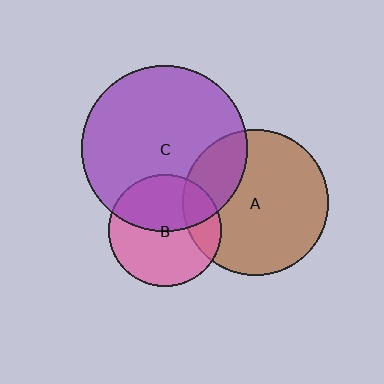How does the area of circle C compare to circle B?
Approximately 2.2 times.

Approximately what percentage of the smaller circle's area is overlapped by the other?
Approximately 25%.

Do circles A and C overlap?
Yes.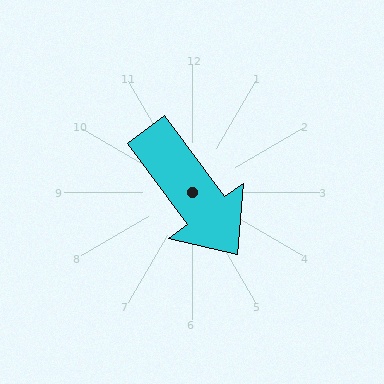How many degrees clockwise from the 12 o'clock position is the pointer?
Approximately 144 degrees.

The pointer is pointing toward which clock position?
Roughly 5 o'clock.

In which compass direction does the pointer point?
Southeast.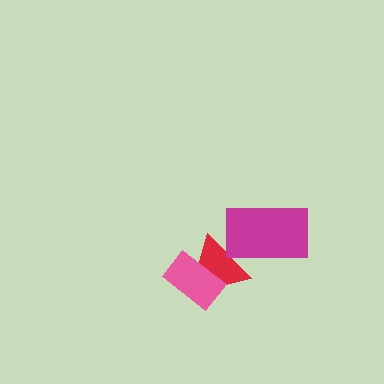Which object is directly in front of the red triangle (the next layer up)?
The magenta rectangle is directly in front of the red triangle.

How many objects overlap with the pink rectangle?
1 object overlaps with the pink rectangle.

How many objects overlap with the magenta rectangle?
1 object overlaps with the magenta rectangle.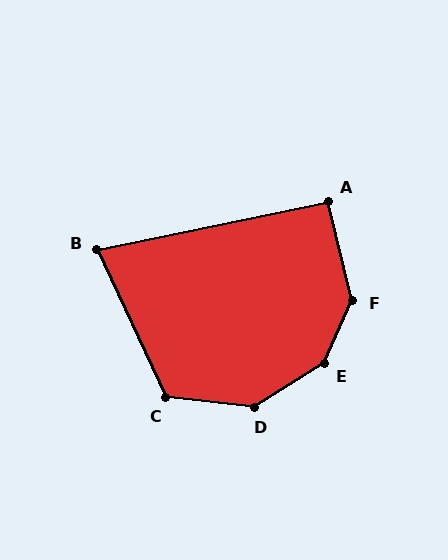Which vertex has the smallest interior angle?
B, at approximately 77 degrees.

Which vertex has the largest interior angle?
E, at approximately 146 degrees.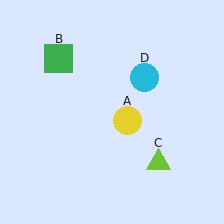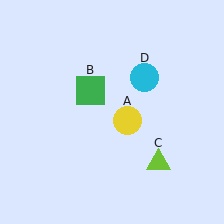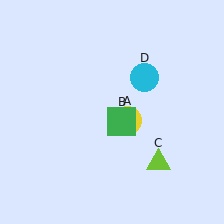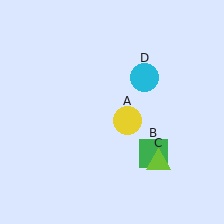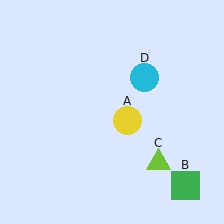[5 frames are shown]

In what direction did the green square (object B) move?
The green square (object B) moved down and to the right.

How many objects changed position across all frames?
1 object changed position: green square (object B).